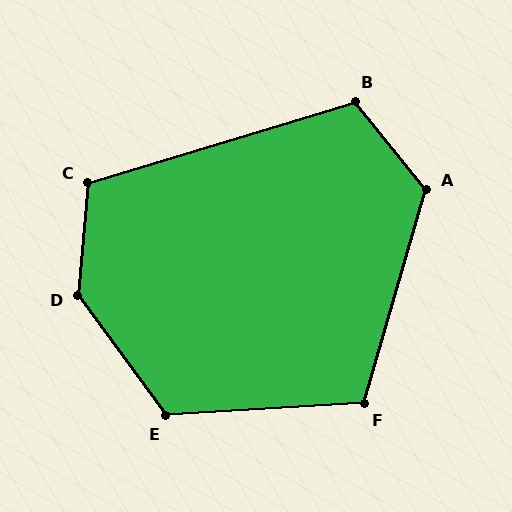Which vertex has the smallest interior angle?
F, at approximately 110 degrees.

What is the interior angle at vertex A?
Approximately 125 degrees (obtuse).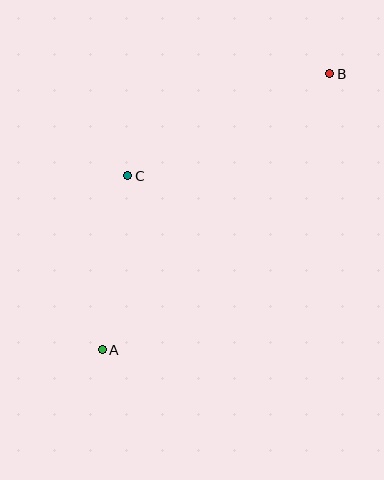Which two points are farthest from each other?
Points A and B are farthest from each other.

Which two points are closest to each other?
Points A and C are closest to each other.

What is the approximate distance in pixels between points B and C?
The distance between B and C is approximately 226 pixels.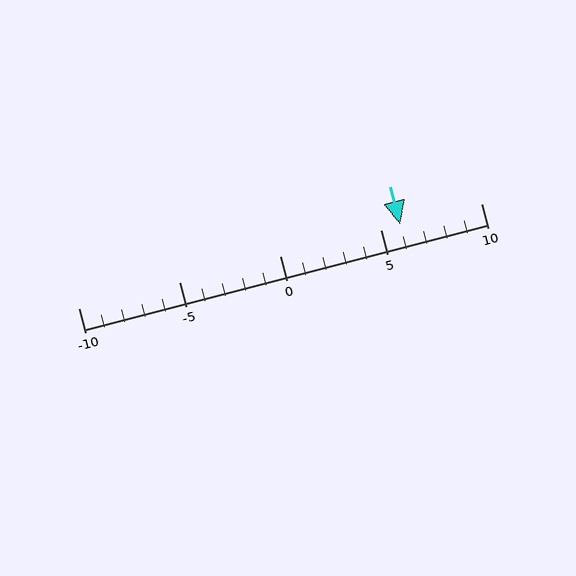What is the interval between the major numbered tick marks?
The major tick marks are spaced 5 units apart.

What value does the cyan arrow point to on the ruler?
The cyan arrow points to approximately 6.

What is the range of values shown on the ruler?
The ruler shows values from -10 to 10.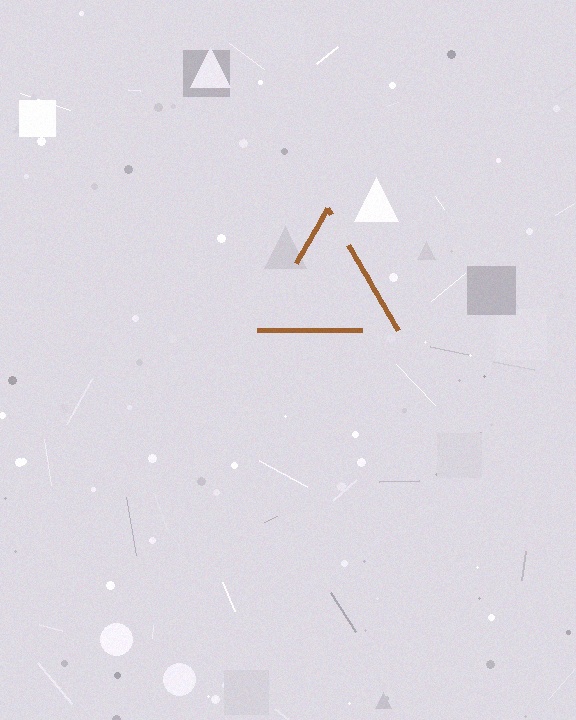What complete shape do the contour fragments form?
The contour fragments form a triangle.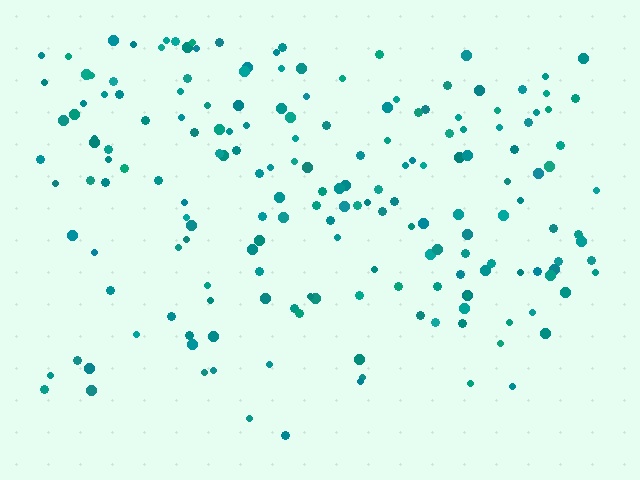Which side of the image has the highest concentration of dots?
The top.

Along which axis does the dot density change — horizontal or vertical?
Vertical.